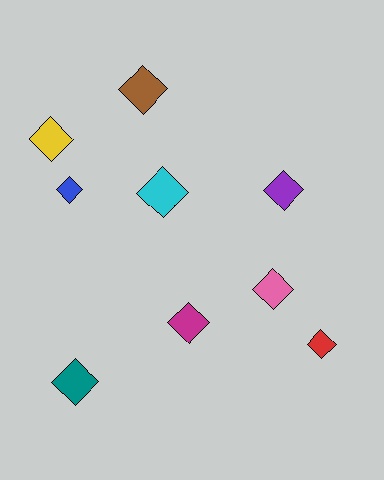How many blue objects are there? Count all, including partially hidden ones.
There is 1 blue object.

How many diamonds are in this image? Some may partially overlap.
There are 9 diamonds.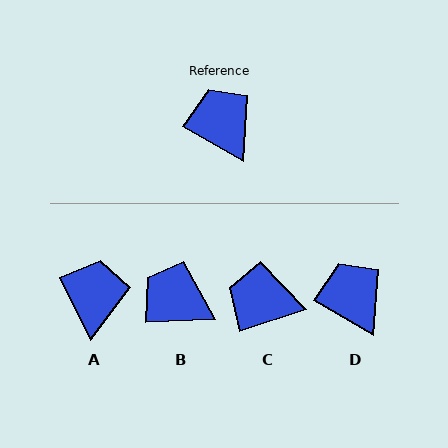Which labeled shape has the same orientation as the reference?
D.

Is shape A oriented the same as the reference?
No, it is off by about 33 degrees.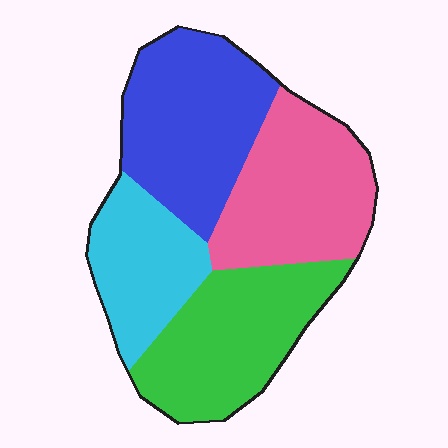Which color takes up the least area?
Cyan, at roughly 20%.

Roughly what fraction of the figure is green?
Green covers 27% of the figure.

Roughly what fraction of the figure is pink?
Pink covers roughly 25% of the figure.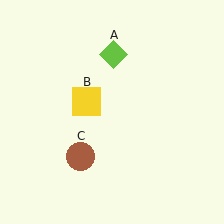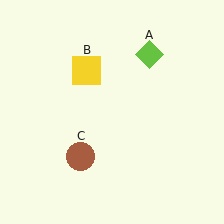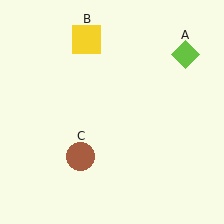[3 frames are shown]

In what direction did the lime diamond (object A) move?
The lime diamond (object A) moved right.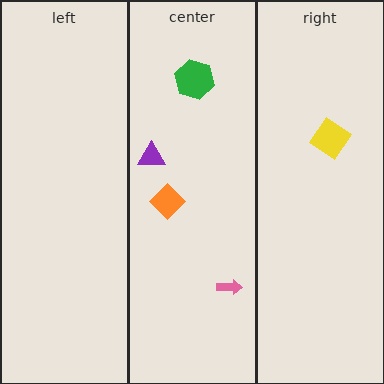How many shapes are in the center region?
4.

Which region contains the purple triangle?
The center region.